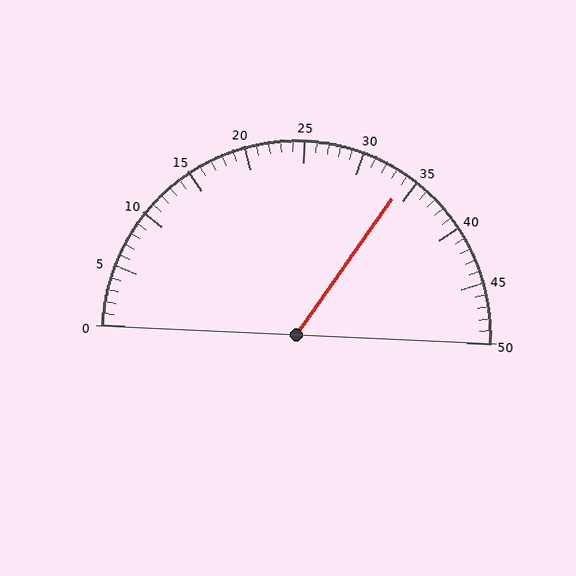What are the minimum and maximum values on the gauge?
The gauge ranges from 0 to 50.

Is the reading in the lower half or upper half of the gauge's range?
The reading is in the upper half of the range (0 to 50).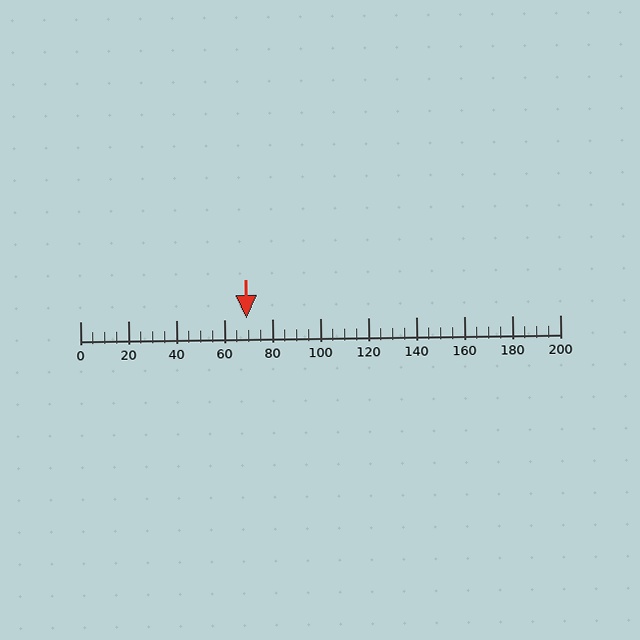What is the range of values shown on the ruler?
The ruler shows values from 0 to 200.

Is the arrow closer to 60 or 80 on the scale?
The arrow is closer to 60.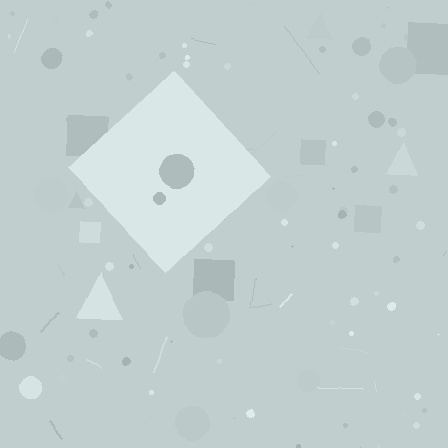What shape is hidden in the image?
A diamond is hidden in the image.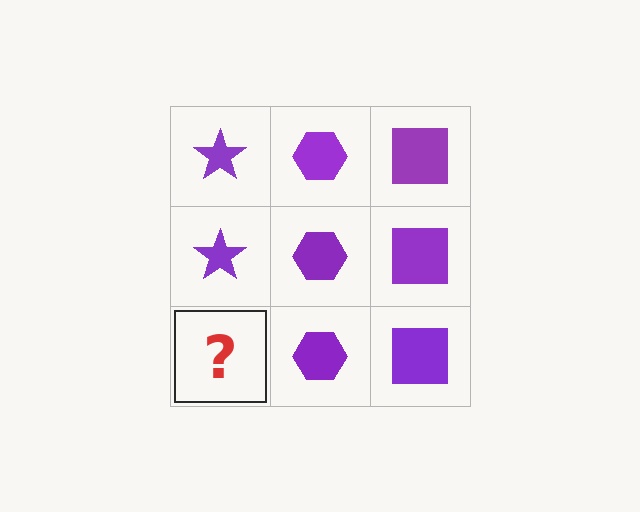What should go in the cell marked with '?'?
The missing cell should contain a purple star.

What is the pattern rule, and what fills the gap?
The rule is that each column has a consistent shape. The gap should be filled with a purple star.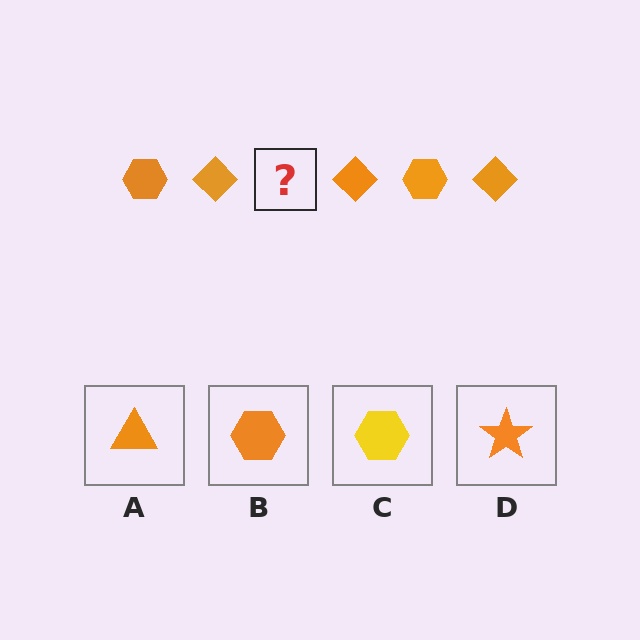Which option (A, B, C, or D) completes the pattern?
B.